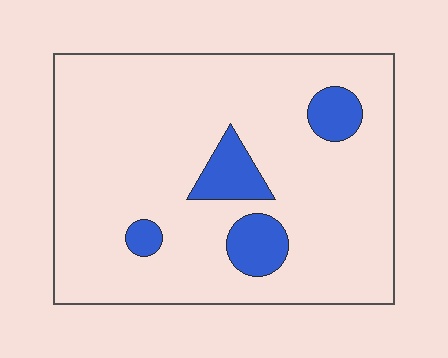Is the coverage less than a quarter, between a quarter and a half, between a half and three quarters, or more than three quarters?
Less than a quarter.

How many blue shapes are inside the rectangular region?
4.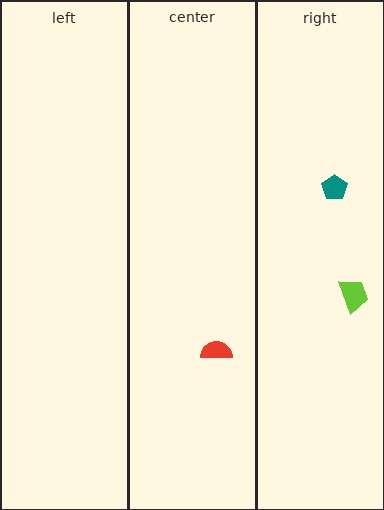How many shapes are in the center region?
1.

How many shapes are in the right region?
2.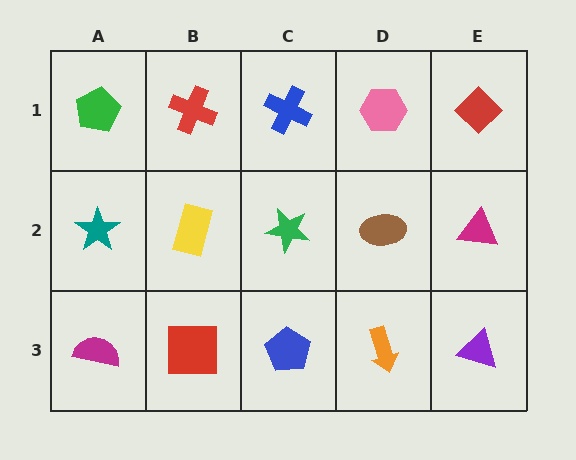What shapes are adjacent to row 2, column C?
A blue cross (row 1, column C), a blue pentagon (row 3, column C), a yellow rectangle (row 2, column B), a brown ellipse (row 2, column D).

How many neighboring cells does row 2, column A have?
3.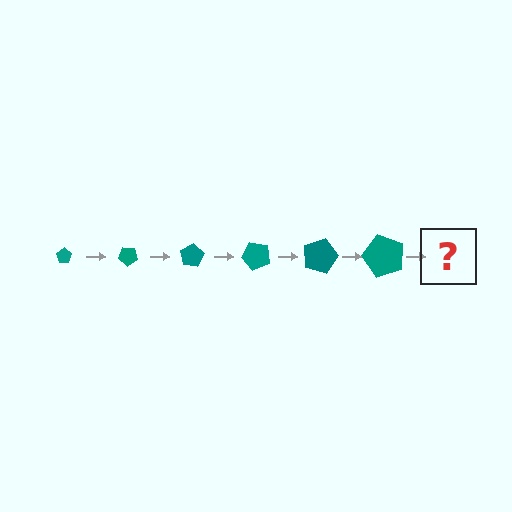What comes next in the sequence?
The next element should be a pentagon, larger than the previous one and rotated 240 degrees from the start.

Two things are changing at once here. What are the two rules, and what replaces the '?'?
The two rules are that the pentagon grows larger each step and it rotates 40 degrees each step. The '?' should be a pentagon, larger than the previous one and rotated 240 degrees from the start.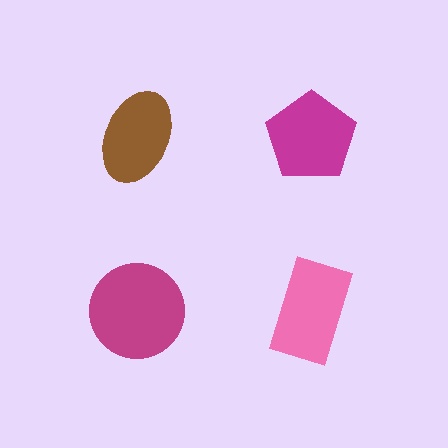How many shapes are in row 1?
2 shapes.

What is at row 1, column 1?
A brown ellipse.